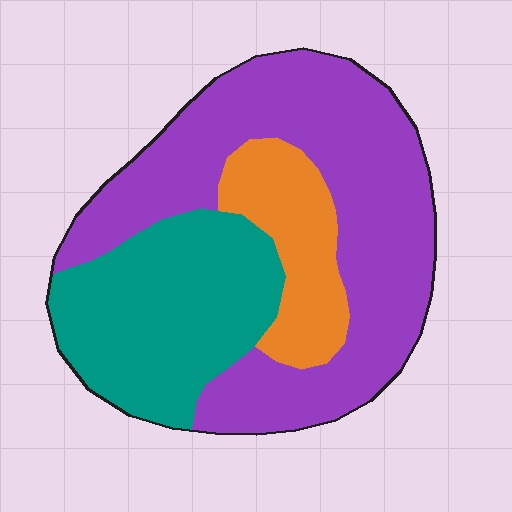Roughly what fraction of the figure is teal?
Teal covers around 30% of the figure.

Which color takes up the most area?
Purple, at roughly 55%.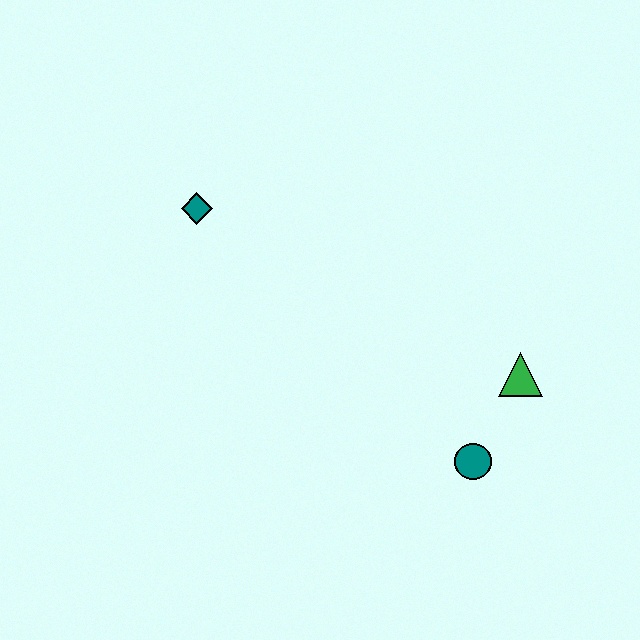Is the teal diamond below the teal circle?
No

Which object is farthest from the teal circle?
The teal diamond is farthest from the teal circle.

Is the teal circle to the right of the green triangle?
No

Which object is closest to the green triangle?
The teal circle is closest to the green triangle.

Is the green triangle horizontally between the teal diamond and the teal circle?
No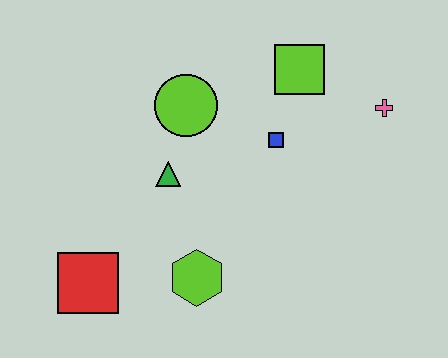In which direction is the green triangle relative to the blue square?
The green triangle is to the left of the blue square.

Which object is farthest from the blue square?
The red square is farthest from the blue square.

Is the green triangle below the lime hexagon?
No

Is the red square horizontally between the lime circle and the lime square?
No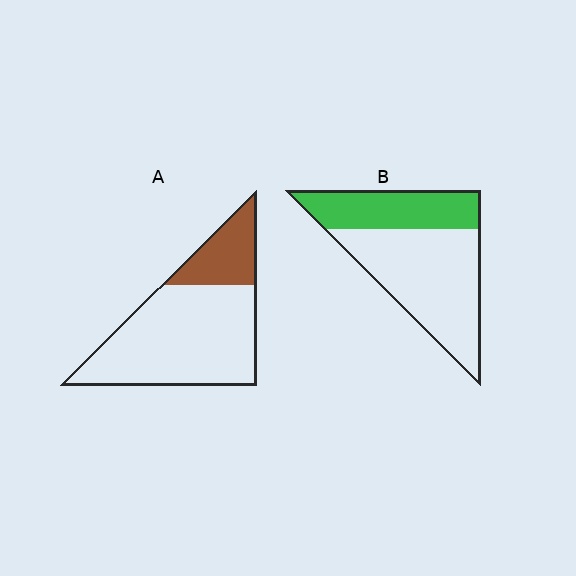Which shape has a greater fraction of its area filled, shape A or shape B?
Shape B.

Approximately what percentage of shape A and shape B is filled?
A is approximately 25% and B is approximately 35%.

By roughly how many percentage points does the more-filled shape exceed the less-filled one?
By roughly 10 percentage points (B over A).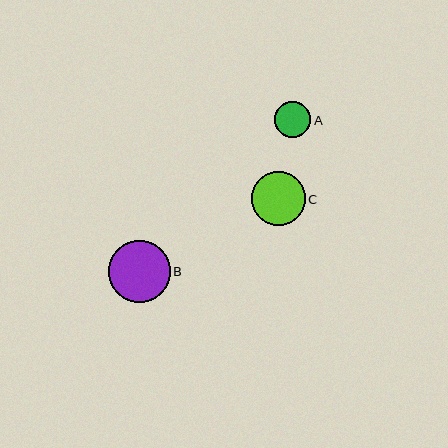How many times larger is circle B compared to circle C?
Circle B is approximately 1.1 times the size of circle C.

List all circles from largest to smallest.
From largest to smallest: B, C, A.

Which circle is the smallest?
Circle A is the smallest with a size of approximately 36 pixels.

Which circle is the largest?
Circle B is the largest with a size of approximately 62 pixels.